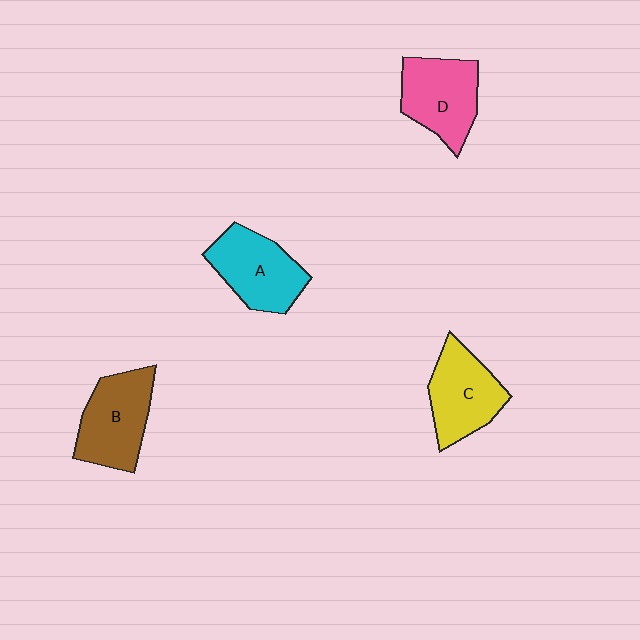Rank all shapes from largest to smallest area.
From largest to smallest: B (brown), A (cyan), D (pink), C (yellow).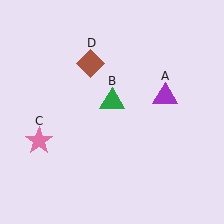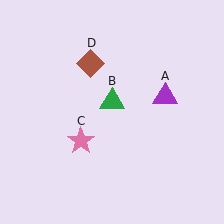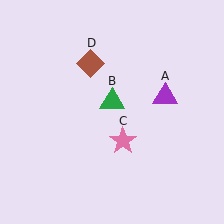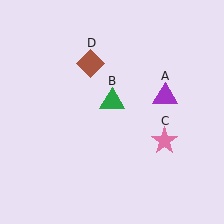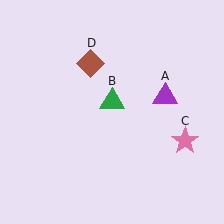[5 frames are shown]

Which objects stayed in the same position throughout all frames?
Purple triangle (object A) and green triangle (object B) and brown diamond (object D) remained stationary.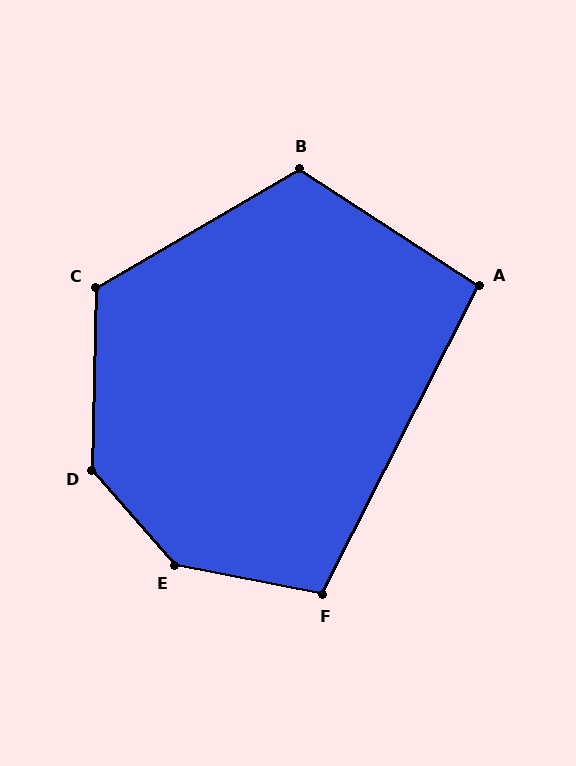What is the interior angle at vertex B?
Approximately 117 degrees (obtuse).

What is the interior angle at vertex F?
Approximately 106 degrees (obtuse).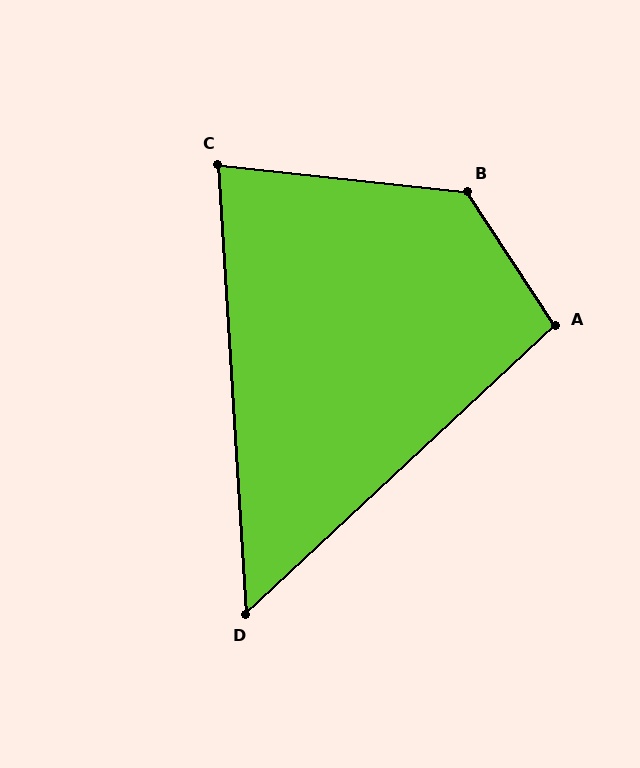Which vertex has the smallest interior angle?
D, at approximately 50 degrees.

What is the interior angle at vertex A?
Approximately 100 degrees (obtuse).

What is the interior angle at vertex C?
Approximately 80 degrees (acute).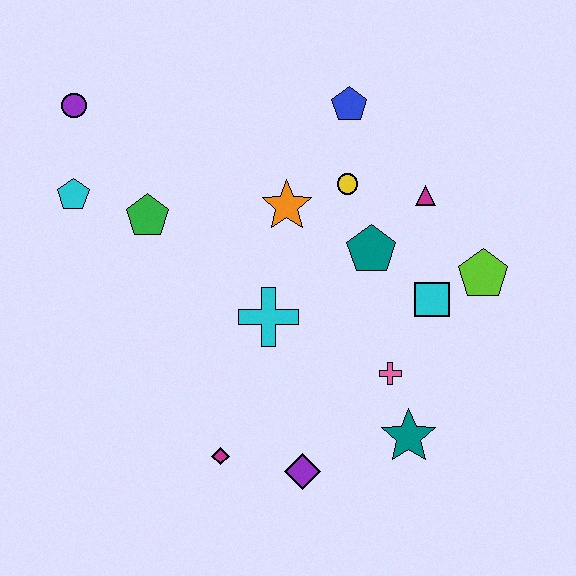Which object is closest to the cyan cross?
The orange star is closest to the cyan cross.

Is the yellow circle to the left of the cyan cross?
No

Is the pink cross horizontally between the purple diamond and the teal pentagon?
No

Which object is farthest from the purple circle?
The teal star is farthest from the purple circle.